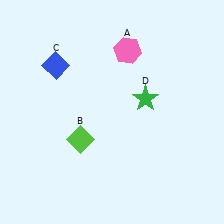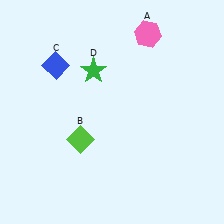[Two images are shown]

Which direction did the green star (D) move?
The green star (D) moved left.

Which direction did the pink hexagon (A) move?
The pink hexagon (A) moved right.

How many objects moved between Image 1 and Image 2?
2 objects moved between the two images.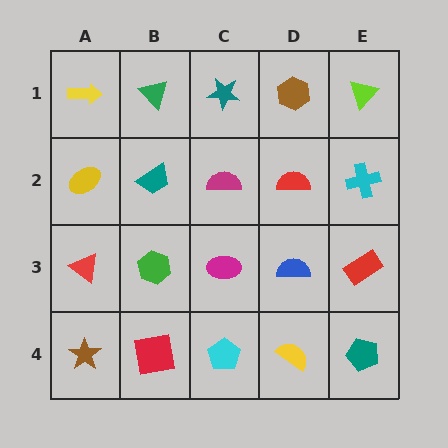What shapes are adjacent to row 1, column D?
A red semicircle (row 2, column D), a teal star (row 1, column C), a lime triangle (row 1, column E).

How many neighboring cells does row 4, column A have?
2.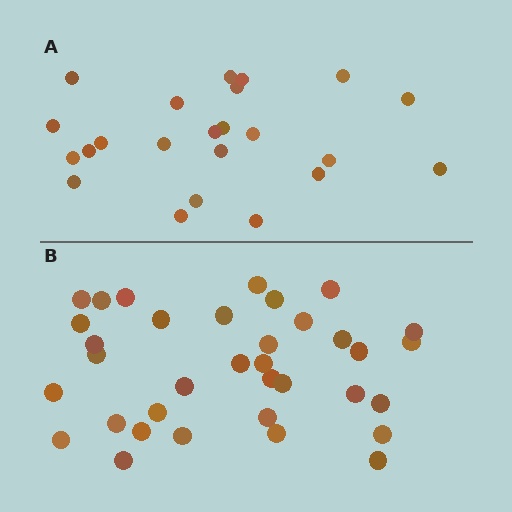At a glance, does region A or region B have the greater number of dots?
Region B (the bottom region) has more dots.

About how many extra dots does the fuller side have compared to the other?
Region B has roughly 12 or so more dots than region A.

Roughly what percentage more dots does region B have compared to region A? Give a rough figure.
About 50% more.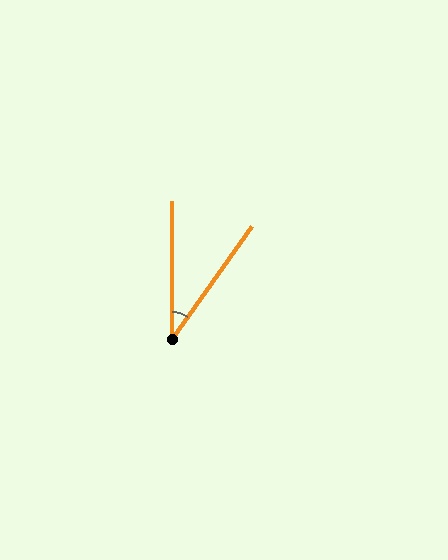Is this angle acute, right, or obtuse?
It is acute.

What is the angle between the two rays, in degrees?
Approximately 36 degrees.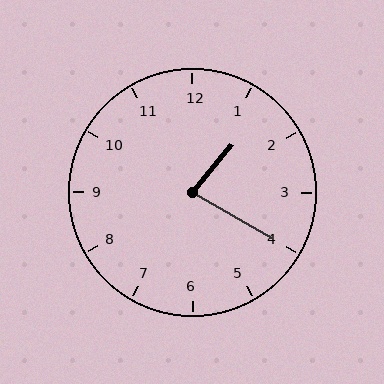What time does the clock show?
1:20.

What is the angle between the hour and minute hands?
Approximately 80 degrees.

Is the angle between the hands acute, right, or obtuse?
It is acute.